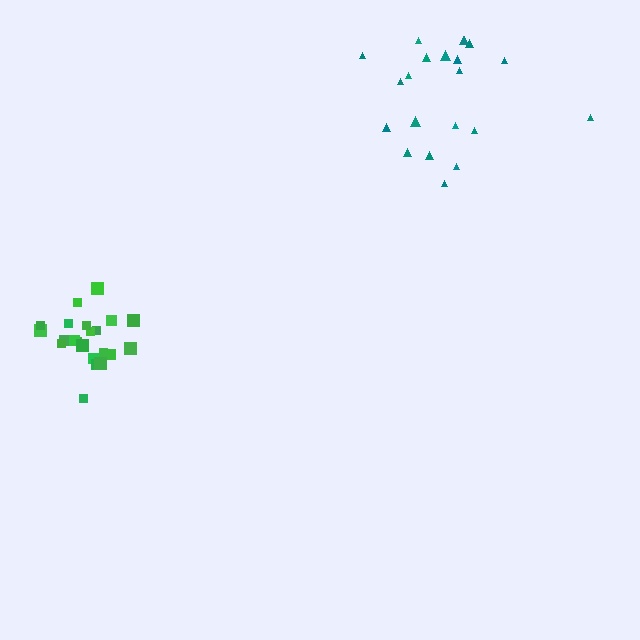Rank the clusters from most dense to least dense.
green, teal.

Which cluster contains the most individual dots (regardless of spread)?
Green (22).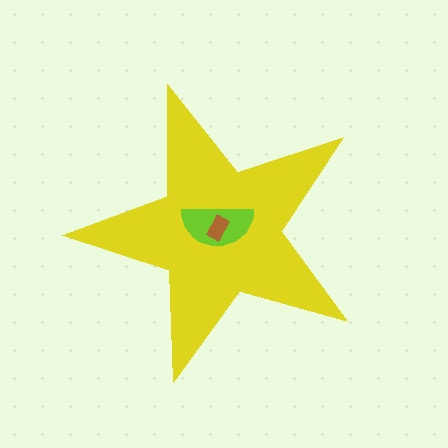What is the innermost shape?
The brown rectangle.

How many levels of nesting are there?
3.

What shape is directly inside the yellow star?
The lime semicircle.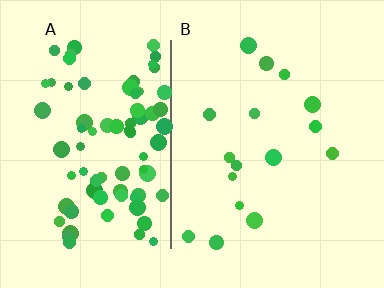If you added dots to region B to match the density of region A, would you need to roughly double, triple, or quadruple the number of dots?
Approximately quadruple.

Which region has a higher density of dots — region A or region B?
A (the left).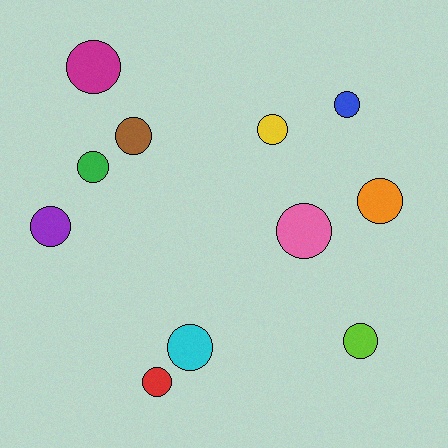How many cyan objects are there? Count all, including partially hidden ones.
There is 1 cyan object.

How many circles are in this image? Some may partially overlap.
There are 11 circles.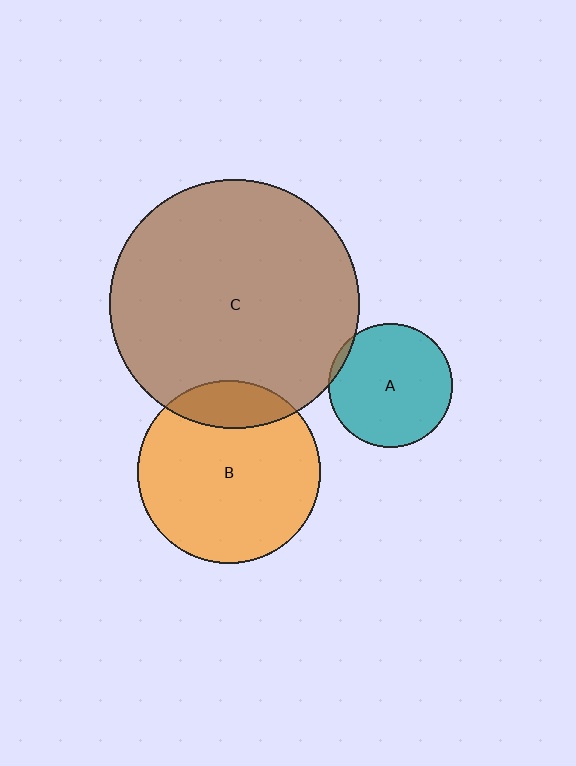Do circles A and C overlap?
Yes.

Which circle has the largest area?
Circle C (brown).